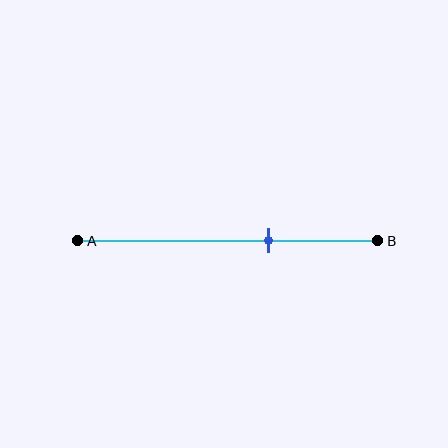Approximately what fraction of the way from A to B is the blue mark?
The blue mark is approximately 65% of the way from A to B.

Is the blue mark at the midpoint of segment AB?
No, the mark is at about 65% from A, not at the 50% midpoint.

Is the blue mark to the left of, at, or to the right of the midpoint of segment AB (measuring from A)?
The blue mark is to the right of the midpoint of segment AB.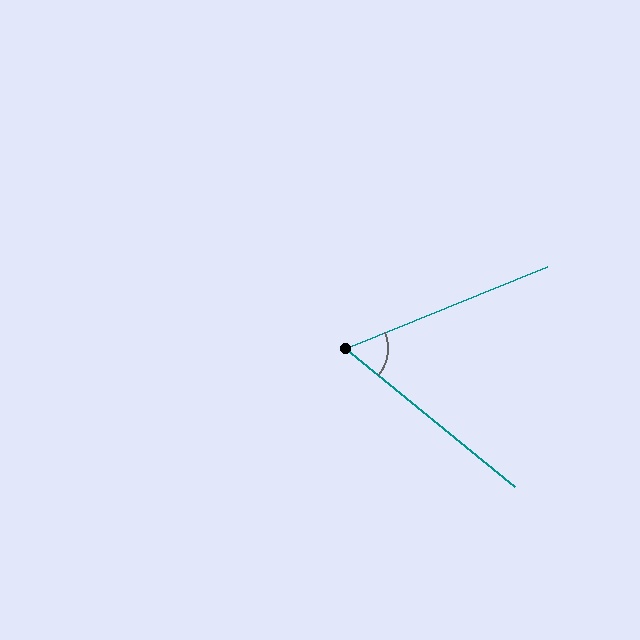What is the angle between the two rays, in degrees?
Approximately 61 degrees.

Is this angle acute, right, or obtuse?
It is acute.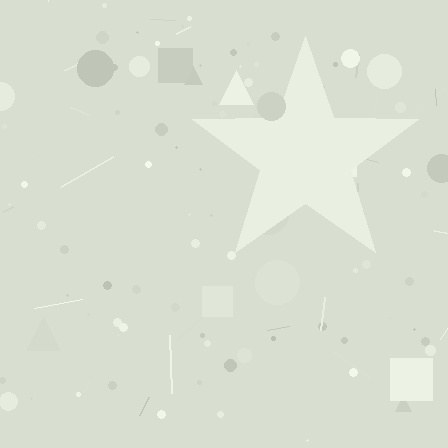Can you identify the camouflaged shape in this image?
The camouflaged shape is a star.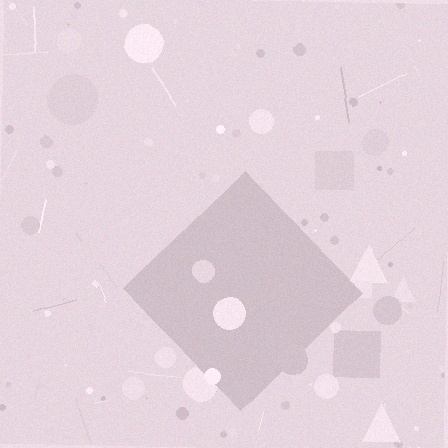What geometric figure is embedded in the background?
A diamond is embedded in the background.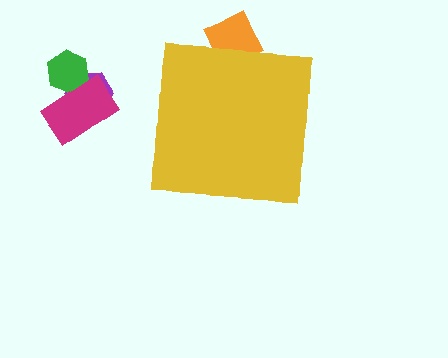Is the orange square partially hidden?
Yes, the orange square is partially hidden behind the yellow square.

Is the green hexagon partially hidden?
No, the green hexagon is fully visible.